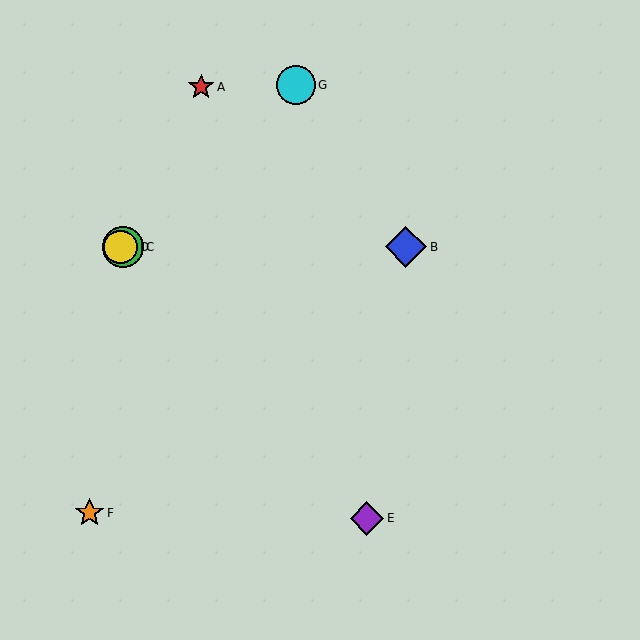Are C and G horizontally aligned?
No, C is at y≈247 and G is at y≈85.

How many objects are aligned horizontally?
3 objects (B, C, D) are aligned horizontally.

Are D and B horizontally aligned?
Yes, both are at y≈247.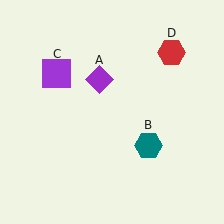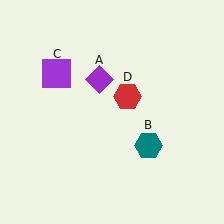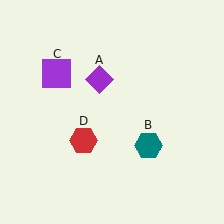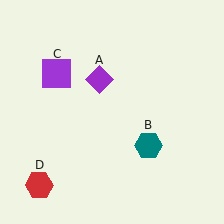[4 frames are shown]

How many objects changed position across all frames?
1 object changed position: red hexagon (object D).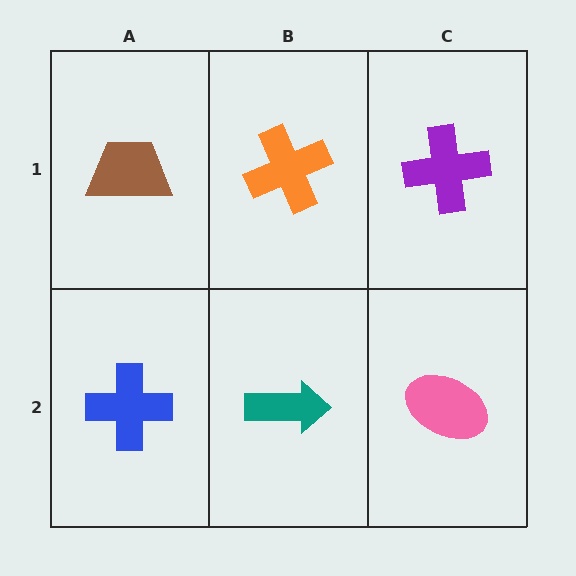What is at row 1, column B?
An orange cross.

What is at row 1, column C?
A purple cross.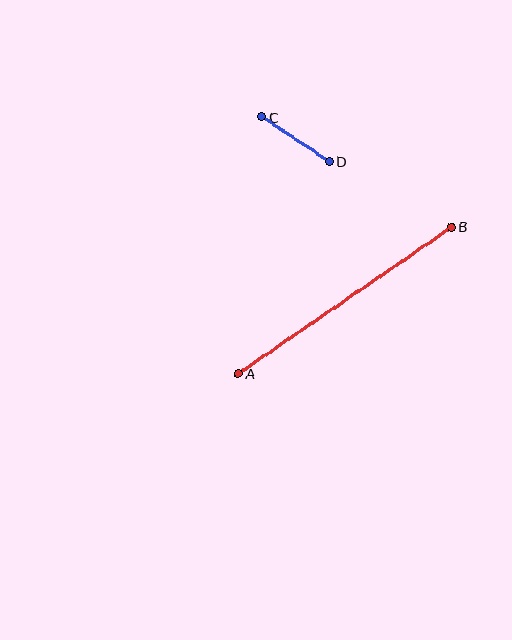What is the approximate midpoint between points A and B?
The midpoint is at approximately (345, 300) pixels.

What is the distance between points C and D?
The distance is approximately 81 pixels.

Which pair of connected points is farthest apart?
Points A and B are farthest apart.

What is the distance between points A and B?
The distance is approximately 259 pixels.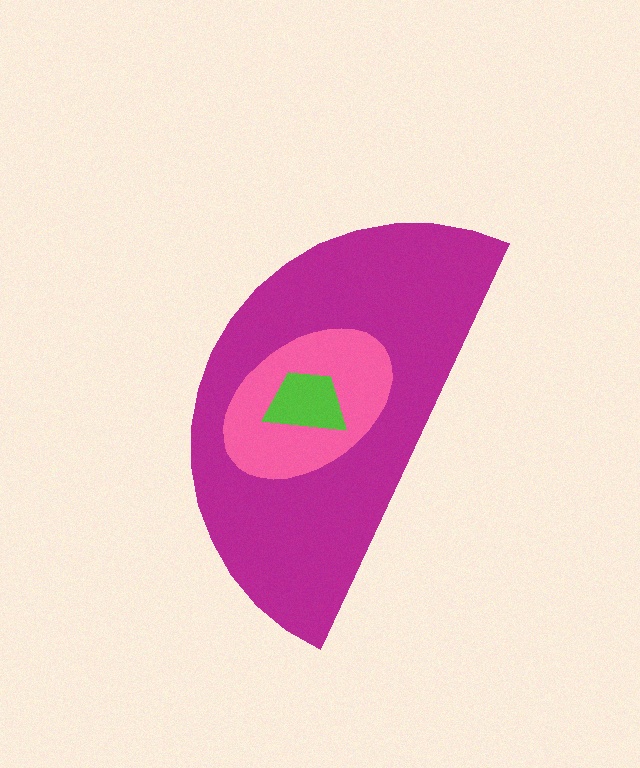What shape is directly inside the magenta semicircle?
The pink ellipse.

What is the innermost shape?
The lime trapezoid.